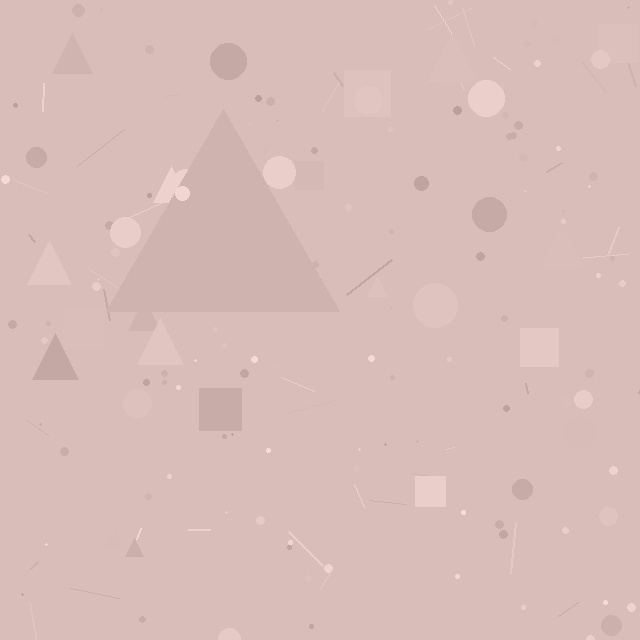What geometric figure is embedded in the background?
A triangle is embedded in the background.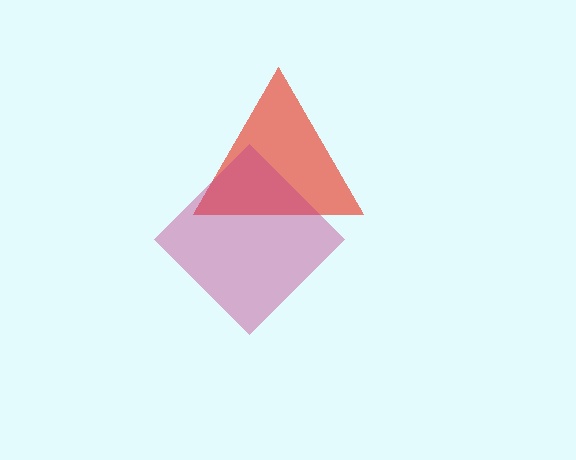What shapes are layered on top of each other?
The layered shapes are: a red triangle, a magenta diamond.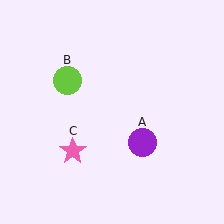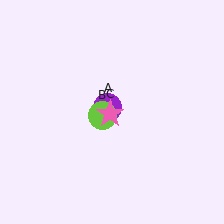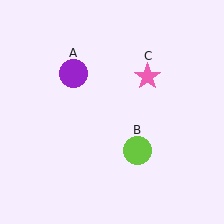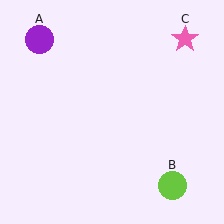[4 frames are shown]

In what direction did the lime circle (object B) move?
The lime circle (object B) moved down and to the right.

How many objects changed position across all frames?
3 objects changed position: purple circle (object A), lime circle (object B), pink star (object C).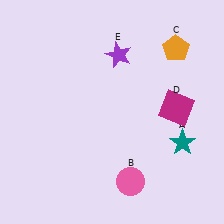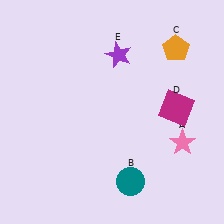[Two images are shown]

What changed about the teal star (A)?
In Image 1, A is teal. In Image 2, it changed to pink.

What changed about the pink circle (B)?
In Image 1, B is pink. In Image 2, it changed to teal.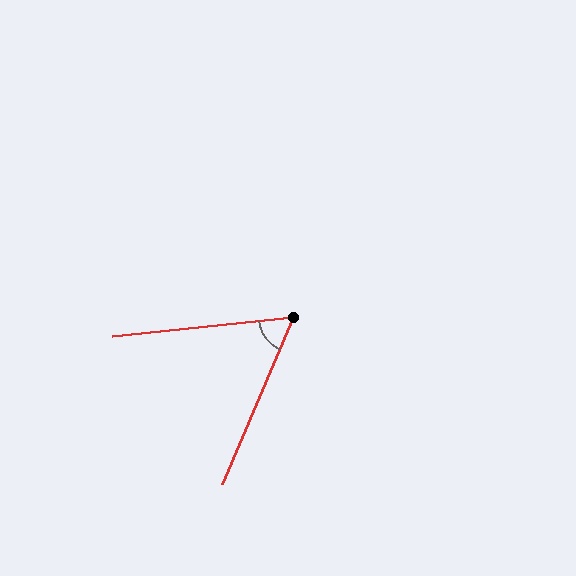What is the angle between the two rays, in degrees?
Approximately 61 degrees.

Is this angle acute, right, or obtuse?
It is acute.